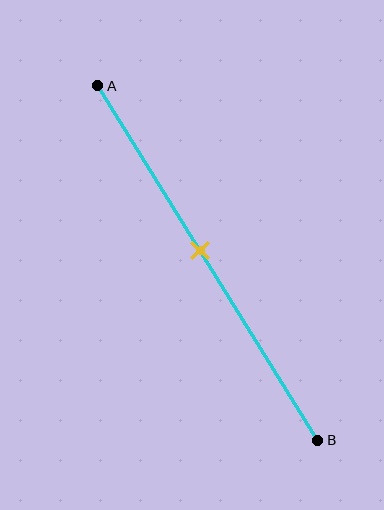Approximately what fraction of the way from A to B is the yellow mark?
The yellow mark is approximately 45% of the way from A to B.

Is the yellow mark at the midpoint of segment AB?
No, the mark is at about 45% from A, not at the 50% midpoint.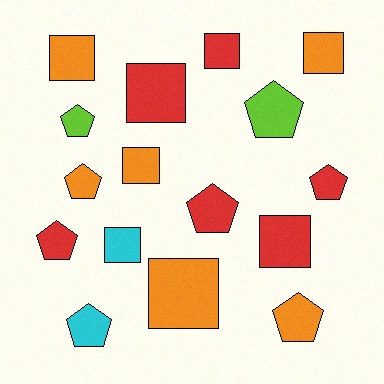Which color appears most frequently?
Red, with 6 objects.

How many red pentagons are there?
There are 3 red pentagons.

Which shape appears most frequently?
Pentagon, with 8 objects.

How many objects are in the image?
There are 16 objects.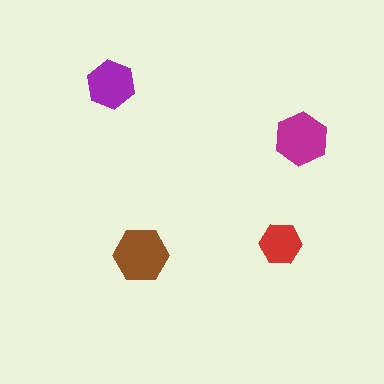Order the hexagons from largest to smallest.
the brown one, the magenta one, the purple one, the red one.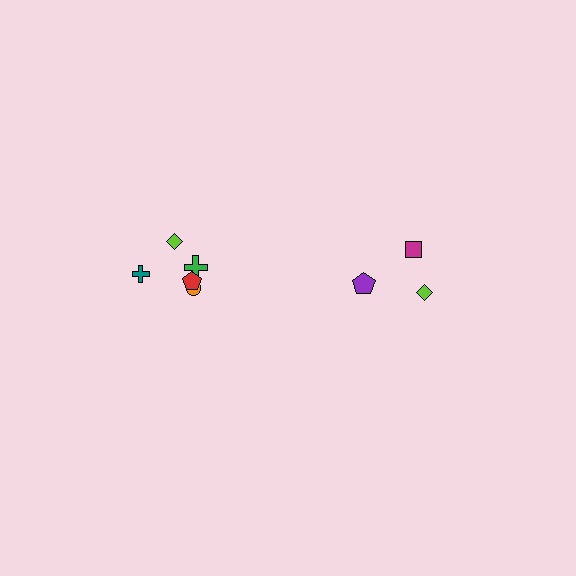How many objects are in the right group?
There are 3 objects.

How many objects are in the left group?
There are 5 objects.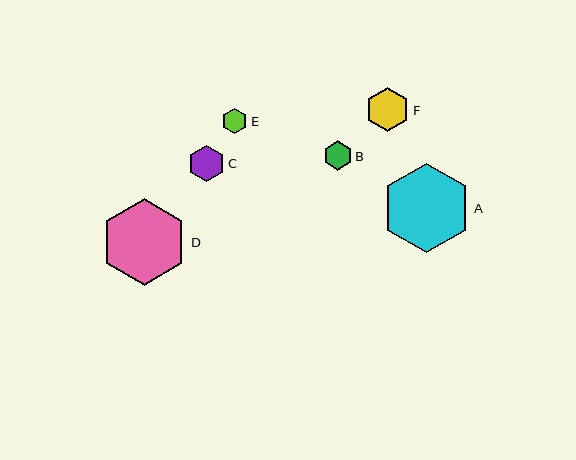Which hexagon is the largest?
Hexagon A is the largest with a size of approximately 90 pixels.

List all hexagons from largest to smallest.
From largest to smallest: A, D, F, C, B, E.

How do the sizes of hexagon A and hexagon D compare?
Hexagon A and hexagon D are approximately the same size.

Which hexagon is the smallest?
Hexagon E is the smallest with a size of approximately 25 pixels.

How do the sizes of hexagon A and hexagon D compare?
Hexagon A and hexagon D are approximately the same size.